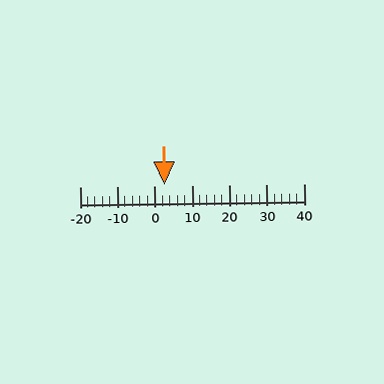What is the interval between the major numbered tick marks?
The major tick marks are spaced 10 units apart.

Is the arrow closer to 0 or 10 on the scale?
The arrow is closer to 0.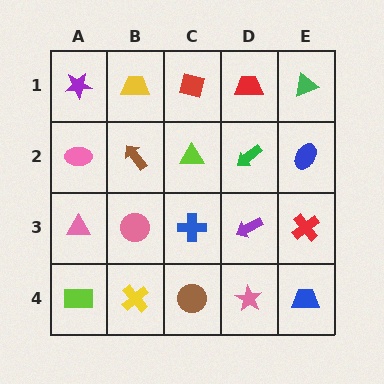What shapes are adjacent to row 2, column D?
A red trapezoid (row 1, column D), a purple arrow (row 3, column D), a lime triangle (row 2, column C), a blue ellipse (row 2, column E).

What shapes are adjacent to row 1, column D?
A green arrow (row 2, column D), a red diamond (row 1, column C), a green triangle (row 1, column E).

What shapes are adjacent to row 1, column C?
A lime triangle (row 2, column C), a yellow trapezoid (row 1, column B), a red trapezoid (row 1, column D).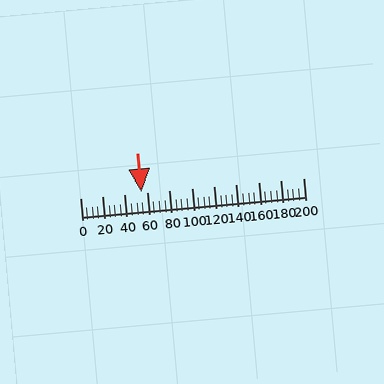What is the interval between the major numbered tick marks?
The major tick marks are spaced 20 units apart.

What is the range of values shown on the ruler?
The ruler shows values from 0 to 200.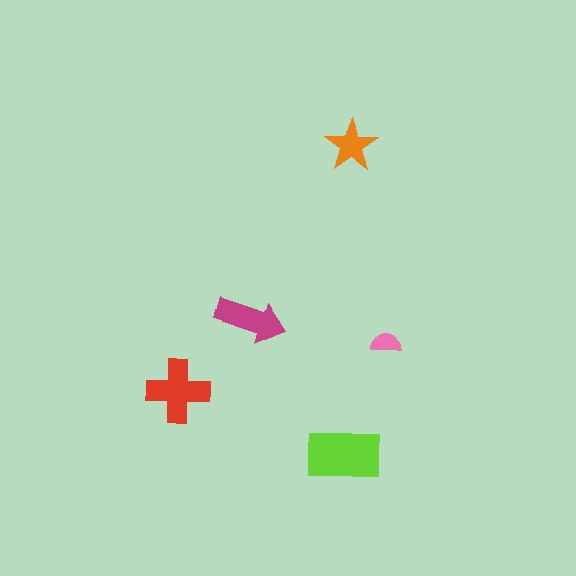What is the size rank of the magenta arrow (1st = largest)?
3rd.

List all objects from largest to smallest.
The lime rectangle, the red cross, the magenta arrow, the orange star, the pink semicircle.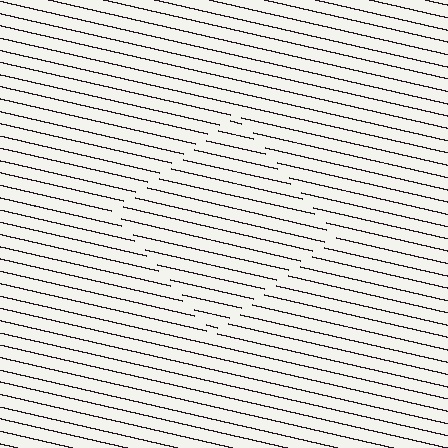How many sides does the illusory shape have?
4 sides — the line-ends trace a square.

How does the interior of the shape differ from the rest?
The interior of the shape contains the same grating, shifted by half a period — the contour is defined by the phase discontinuity where line-ends from the inner and outer gratings abut.